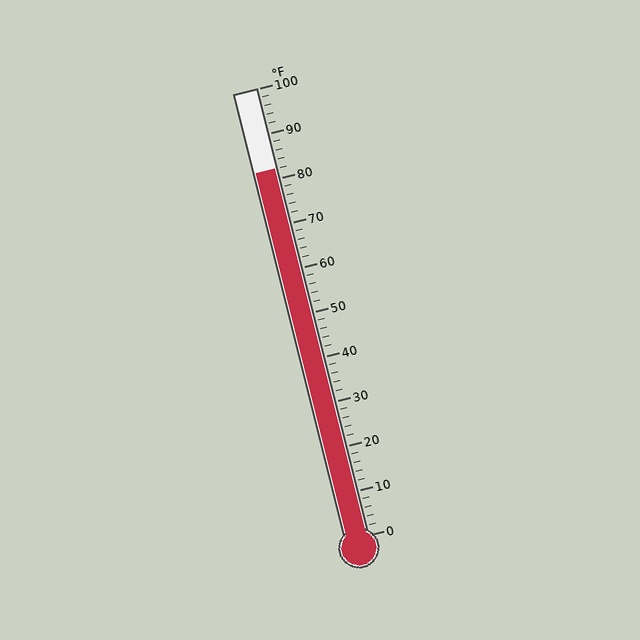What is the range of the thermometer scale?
The thermometer scale ranges from 0°F to 100°F.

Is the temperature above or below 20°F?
The temperature is above 20°F.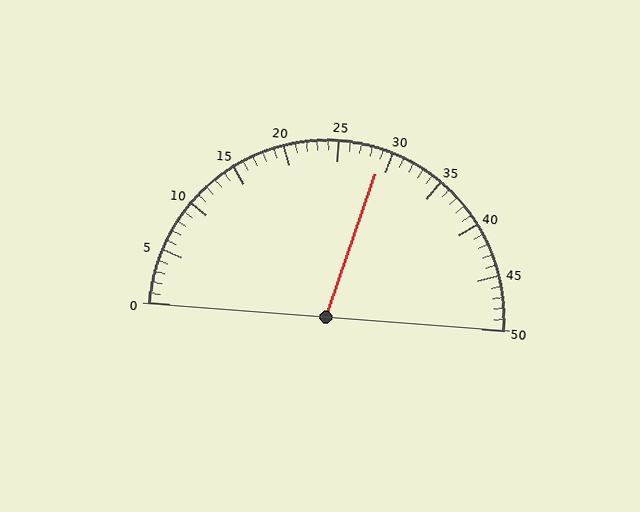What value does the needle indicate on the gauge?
The needle indicates approximately 29.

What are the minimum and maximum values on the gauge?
The gauge ranges from 0 to 50.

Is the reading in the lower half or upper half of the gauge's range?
The reading is in the upper half of the range (0 to 50).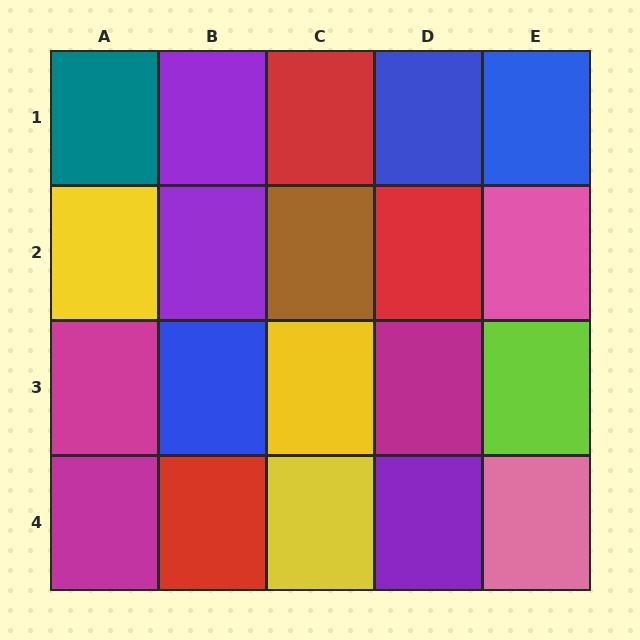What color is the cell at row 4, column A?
Magenta.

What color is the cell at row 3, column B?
Blue.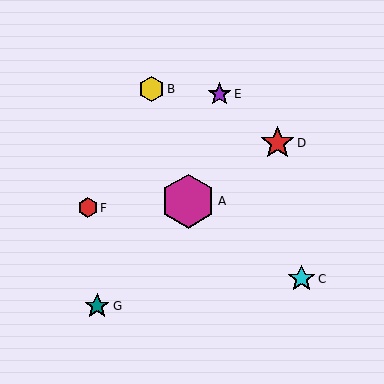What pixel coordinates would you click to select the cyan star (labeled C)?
Click at (302, 279) to select the cyan star C.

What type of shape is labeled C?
Shape C is a cyan star.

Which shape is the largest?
The magenta hexagon (labeled A) is the largest.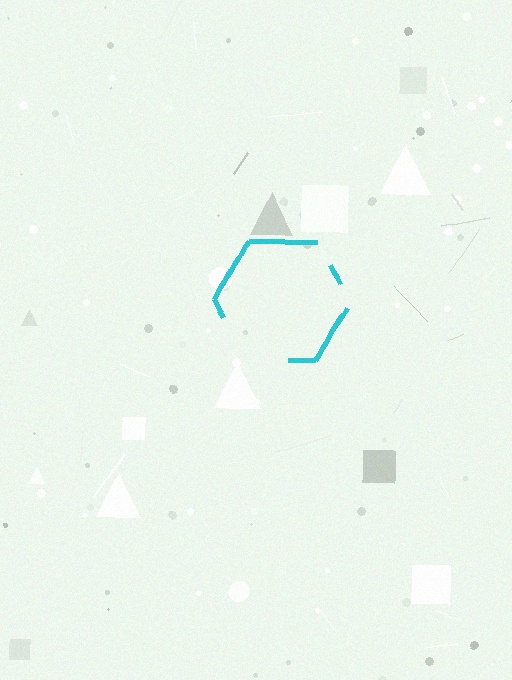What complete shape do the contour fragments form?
The contour fragments form a hexagon.